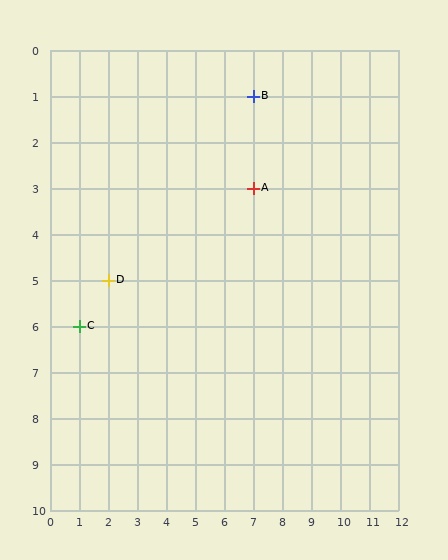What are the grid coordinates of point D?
Point D is at grid coordinates (2, 5).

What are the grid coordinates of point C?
Point C is at grid coordinates (1, 6).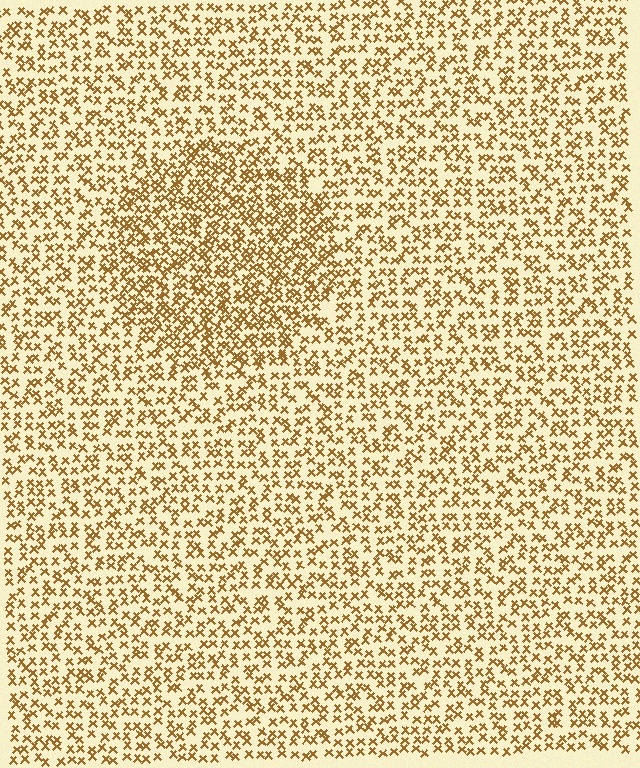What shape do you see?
I see a circle.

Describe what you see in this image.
The image contains small brown elements arranged at two different densities. A circle-shaped region is visible where the elements are more densely packed than the surrounding area.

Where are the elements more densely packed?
The elements are more densely packed inside the circle boundary.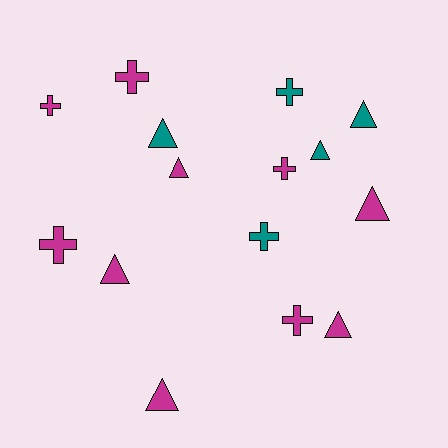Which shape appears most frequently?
Triangle, with 8 objects.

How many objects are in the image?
There are 15 objects.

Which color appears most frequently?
Magenta, with 10 objects.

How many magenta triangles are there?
There are 5 magenta triangles.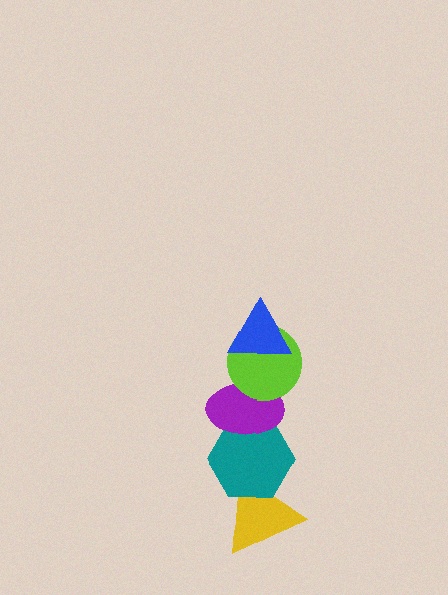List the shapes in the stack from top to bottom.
From top to bottom: the blue triangle, the lime circle, the purple ellipse, the teal hexagon, the yellow triangle.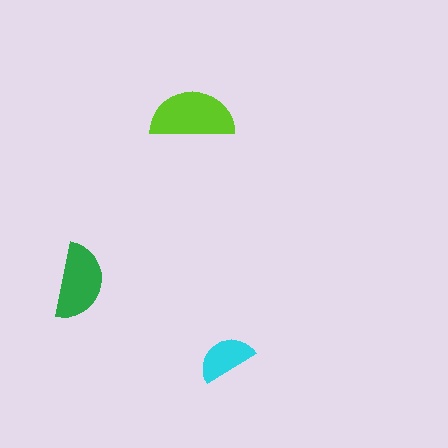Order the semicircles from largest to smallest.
the lime one, the green one, the cyan one.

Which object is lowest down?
The cyan semicircle is bottommost.